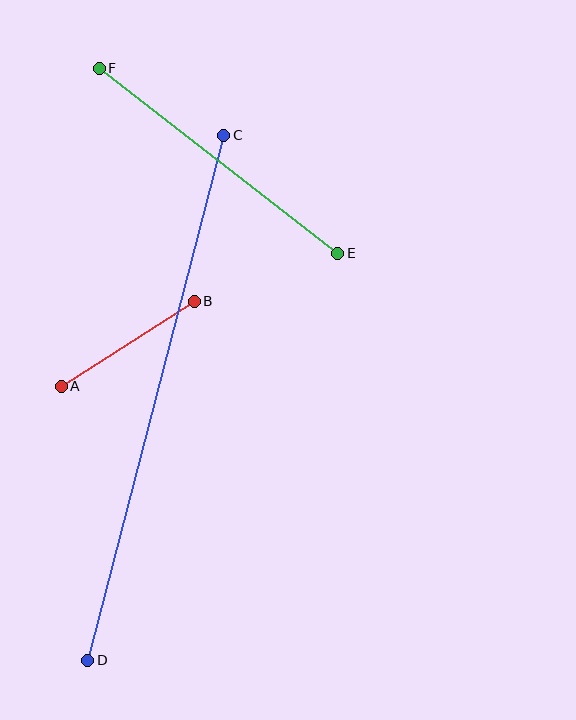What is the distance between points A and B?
The distance is approximately 158 pixels.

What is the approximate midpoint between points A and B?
The midpoint is at approximately (128, 344) pixels.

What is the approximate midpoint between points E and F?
The midpoint is at approximately (218, 161) pixels.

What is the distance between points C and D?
The distance is approximately 542 pixels.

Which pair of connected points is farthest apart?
Points C and D are farthest apart.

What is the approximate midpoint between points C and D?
The midpoint is at approximately (156, 398) pixels.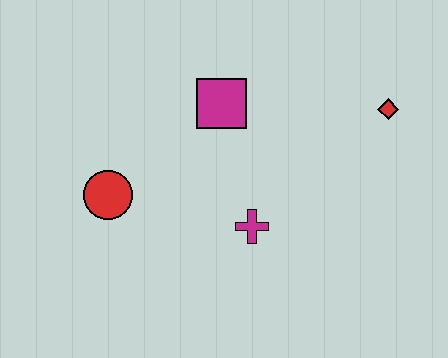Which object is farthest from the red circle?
The red diamond is farthest from the red circle.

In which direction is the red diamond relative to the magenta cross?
The red diamond is to the right of the magenta cross.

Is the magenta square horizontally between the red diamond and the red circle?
Yes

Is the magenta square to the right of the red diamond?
No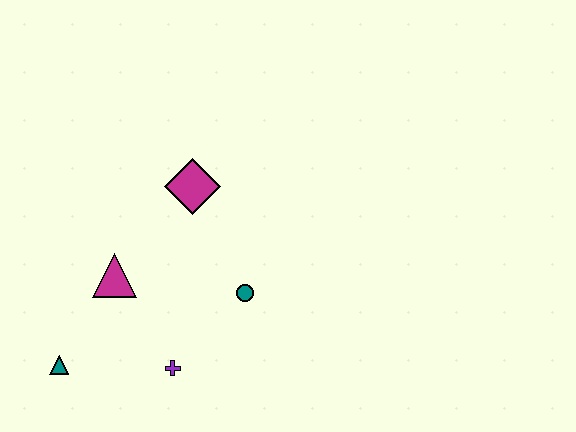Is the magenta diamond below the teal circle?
No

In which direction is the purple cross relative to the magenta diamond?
The purple cross is below the magenta diamond.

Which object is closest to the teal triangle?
The magenta triangle is closest to the teal triangle.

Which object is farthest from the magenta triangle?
The teal circle is farthest from the magenta triangle.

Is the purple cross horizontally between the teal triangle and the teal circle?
Yes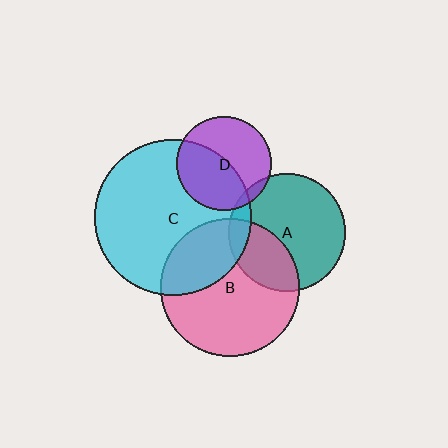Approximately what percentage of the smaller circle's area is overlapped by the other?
Approximately 5%.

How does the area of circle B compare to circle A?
Approximately 1.4 times.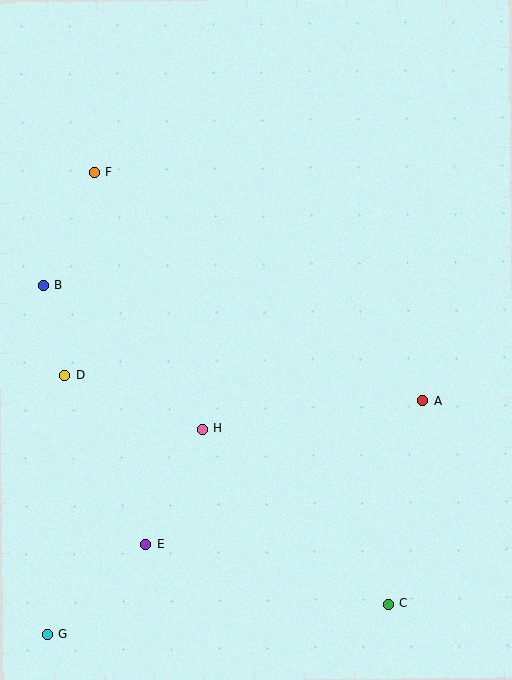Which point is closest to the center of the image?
Point H at (202, 429) is closest to the center.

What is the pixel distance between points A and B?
The distance between A and B is 396 pixels.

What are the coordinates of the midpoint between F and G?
The midpoint between F and G is at (71, 403).